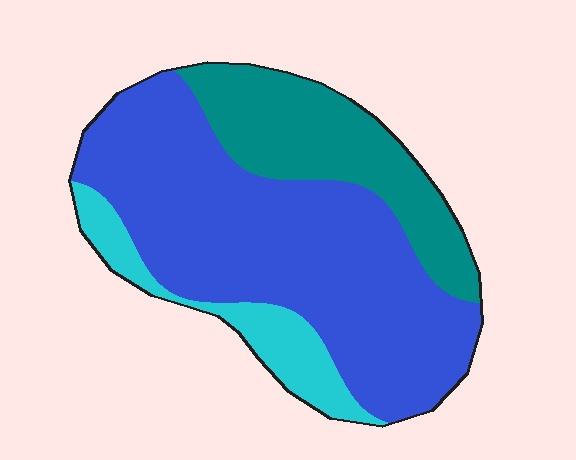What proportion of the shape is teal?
Teal covers about 25% of the shape.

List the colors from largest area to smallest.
From largest to smallest: blue, teal, cyan.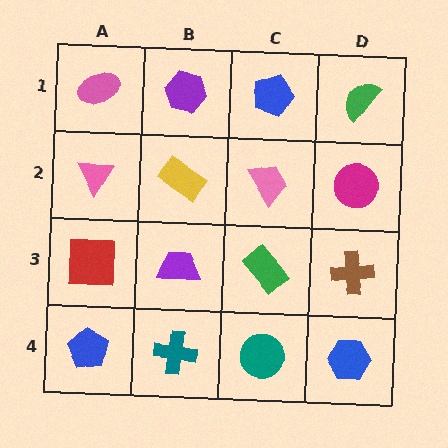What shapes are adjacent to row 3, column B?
A yellow rectangle (row 2, column B), a teal cross (row 4, column B), a red square (row 3, column A), a green rectangle (row 3, column C).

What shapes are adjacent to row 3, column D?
A magenta circle (row 2, column D), a blue hexagon (row 4, column D), a green rectangle (row 3, column C).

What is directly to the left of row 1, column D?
A blue pentagon.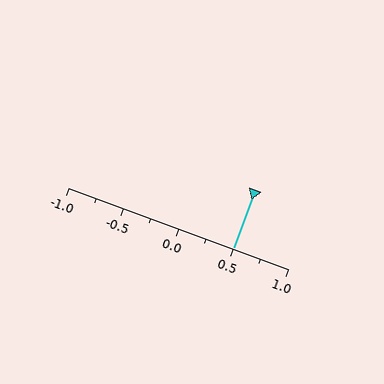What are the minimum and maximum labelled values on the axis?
The axis runs from -1.0 to 1.0.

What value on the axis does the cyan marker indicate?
The marker indicates approximately 0.5.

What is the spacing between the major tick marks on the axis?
The major ticks are spaced 0.5 apart.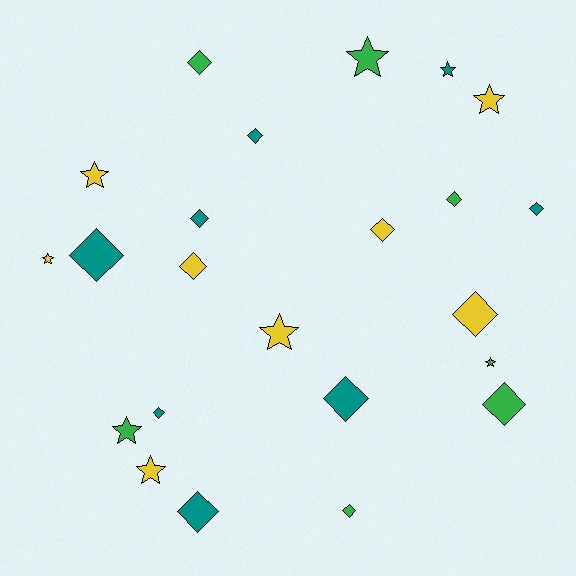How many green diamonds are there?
There are 4 green diamonds.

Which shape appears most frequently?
Diamond, with 14 objects.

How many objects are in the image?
There are 23 objects.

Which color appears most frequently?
Teal, with 8 objects.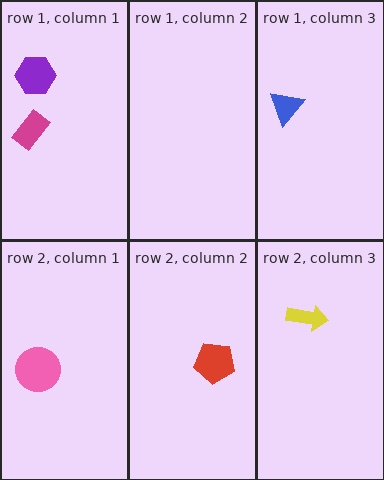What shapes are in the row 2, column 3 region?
The yellow arrow.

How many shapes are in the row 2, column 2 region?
1.